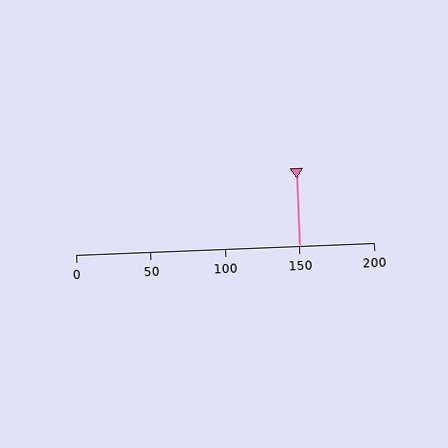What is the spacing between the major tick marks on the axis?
The major ticks are spaced 50 apart.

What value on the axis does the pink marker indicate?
The marker indicates approximately 150.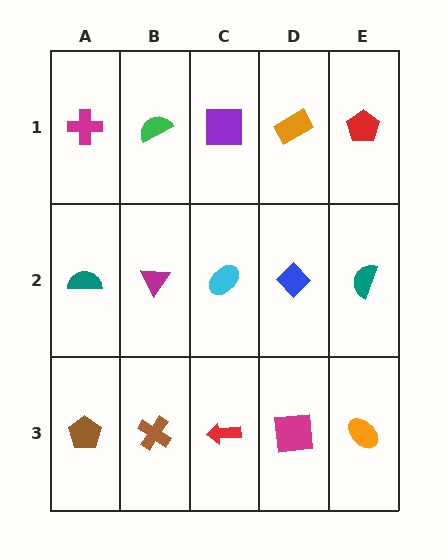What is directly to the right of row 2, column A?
A magenta triangle.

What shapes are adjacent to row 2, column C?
A purple square (row 1, column C), a red arrow (row 3, column C), a magenta triangle (row 2, column B), a blue diamond (row 2, column D).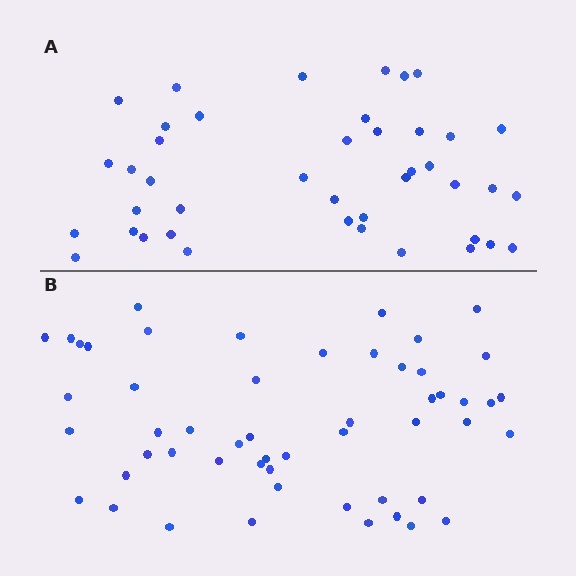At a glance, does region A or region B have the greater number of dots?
Region B (the bottom region) has more dots.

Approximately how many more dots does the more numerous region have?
Region B has roughly 12 or so more dots than region A.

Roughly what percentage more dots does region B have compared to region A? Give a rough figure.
About 25% more.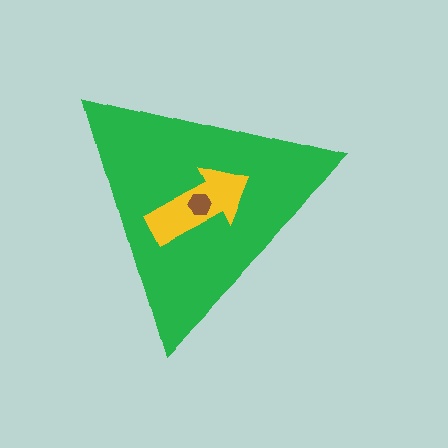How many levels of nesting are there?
3.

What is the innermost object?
The brown hexagon.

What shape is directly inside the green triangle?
The yellow arrow.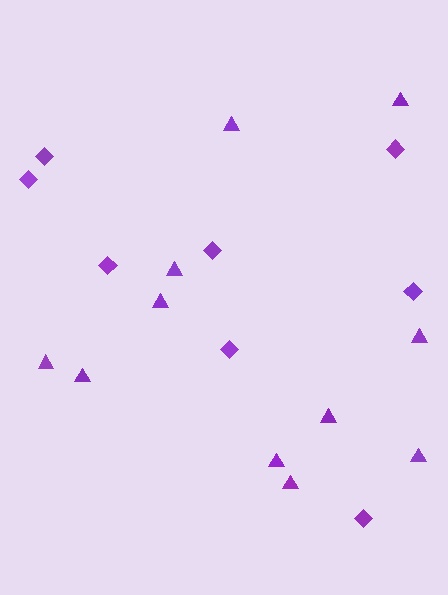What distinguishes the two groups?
There are 2 groups: one group of diamonds (8) and one group of triangles (11).